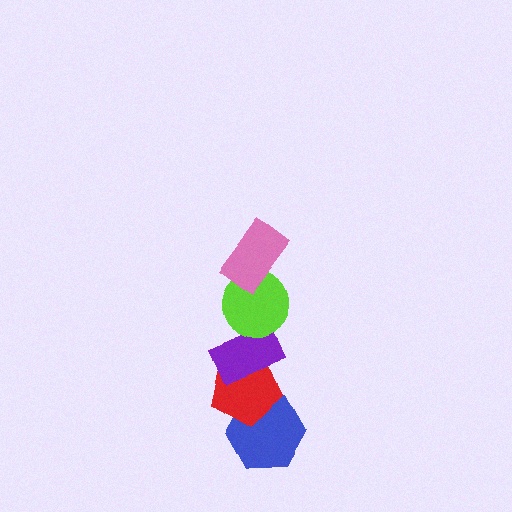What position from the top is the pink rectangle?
The pink rectangle is 1st from the top.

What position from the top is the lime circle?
The lime circle is 2nd from the top.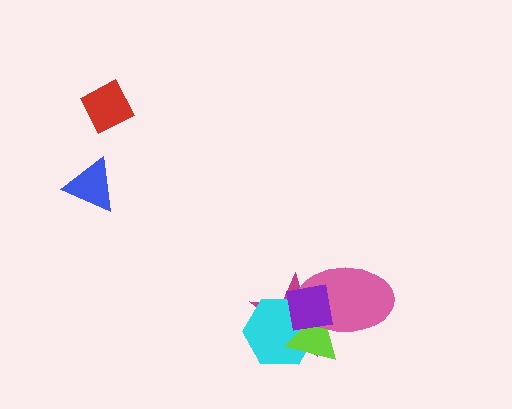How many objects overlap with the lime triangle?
4 objects overlap with the lime triangle.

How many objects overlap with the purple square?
4 objects overlap with the purple square.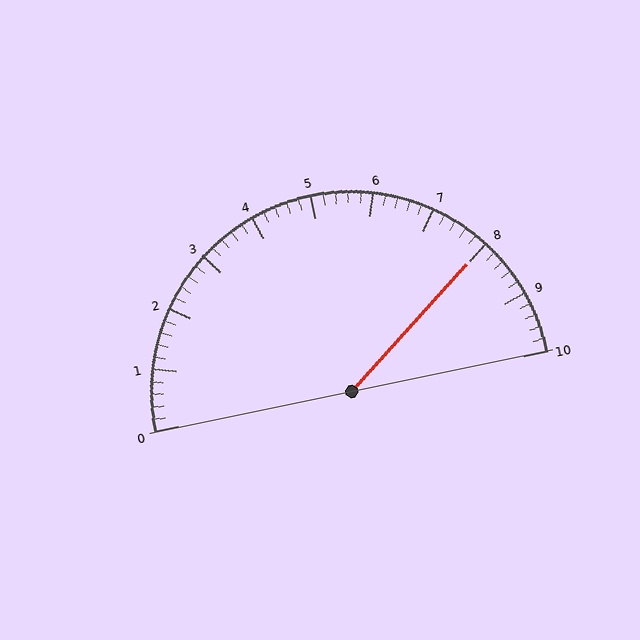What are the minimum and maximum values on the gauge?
The gauge ranges from 0 to 10.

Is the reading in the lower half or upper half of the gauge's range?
The reading is in the upper half of the range (0 to 10).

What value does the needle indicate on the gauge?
The needle indicates approximately 8.0.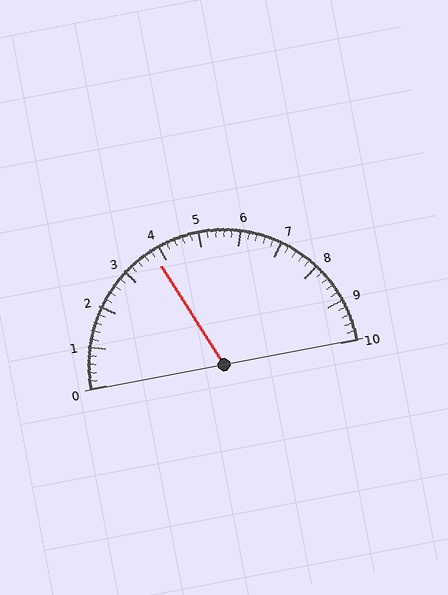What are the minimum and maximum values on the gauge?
The gauge ranges from 0 to 10.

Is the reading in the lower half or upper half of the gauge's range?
The reading is in the lower half of the range (0 to 10).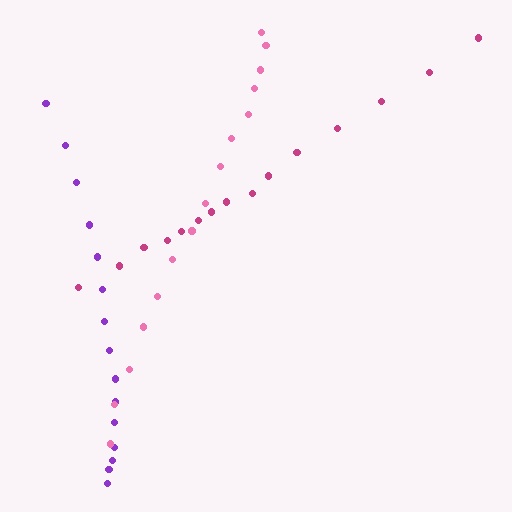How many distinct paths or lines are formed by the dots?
There are 3 distinct paths.